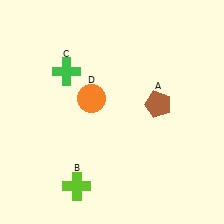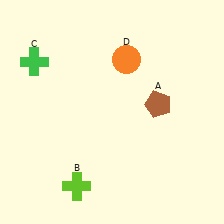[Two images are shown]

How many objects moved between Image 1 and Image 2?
2 objects moved between the two images.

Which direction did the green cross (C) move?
The green cross (C) moved left.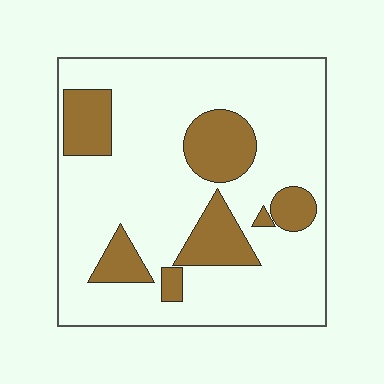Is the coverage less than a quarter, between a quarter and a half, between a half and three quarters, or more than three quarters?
Less than a quarter.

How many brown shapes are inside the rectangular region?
7.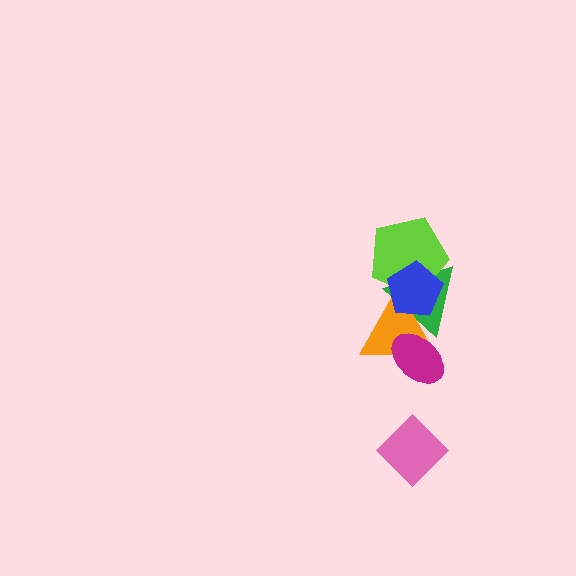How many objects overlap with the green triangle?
4 objects overlap with the green triangle.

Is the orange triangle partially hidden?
Yes, it is partially covered by another shape.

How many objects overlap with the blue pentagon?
3 objects overlap with the blue pentagon.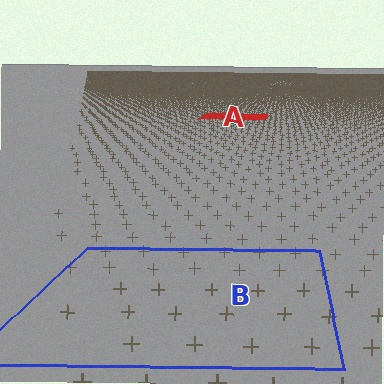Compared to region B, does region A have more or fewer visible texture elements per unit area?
Region A has more texture elements per unit area — they are packed more densely because it is farther away.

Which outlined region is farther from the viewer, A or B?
Region A is farther from the viewer — the texture elements inside it appear smaller and more densely packed.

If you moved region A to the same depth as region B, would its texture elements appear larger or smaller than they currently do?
They would appear larger. At a closer depth, the same texture elements are projected at a bigger on-screen size.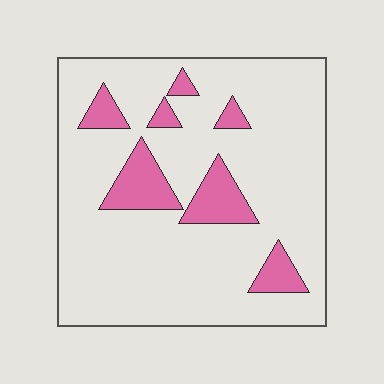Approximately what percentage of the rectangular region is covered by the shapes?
Approximately 15%.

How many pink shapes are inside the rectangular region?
7.